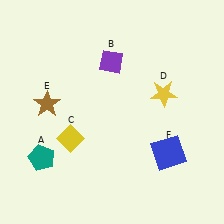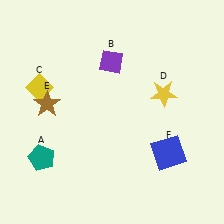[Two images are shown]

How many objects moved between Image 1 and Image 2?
1 object moved between the two images.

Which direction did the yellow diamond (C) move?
The yellow diamond (C) moved up.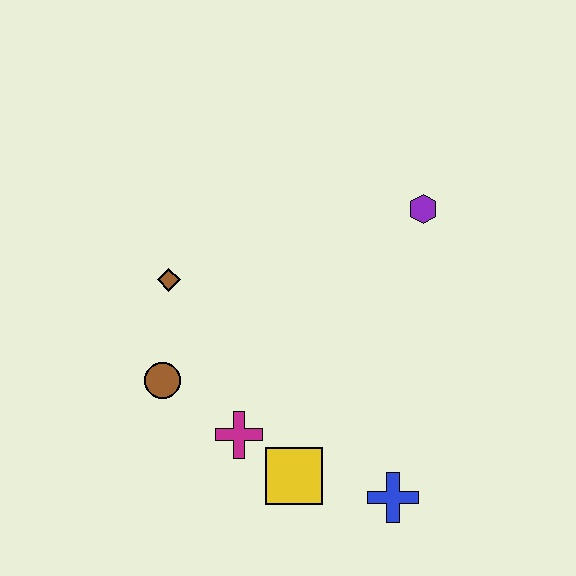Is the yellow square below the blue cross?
No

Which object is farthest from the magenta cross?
The purple hexagon is farthest from the magenta cross.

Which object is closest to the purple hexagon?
The brown diamond is closest to the purple hexagon.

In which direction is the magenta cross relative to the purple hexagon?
The magenta cross is below the purple hexagon.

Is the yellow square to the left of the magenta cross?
No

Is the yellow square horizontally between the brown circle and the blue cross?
Yes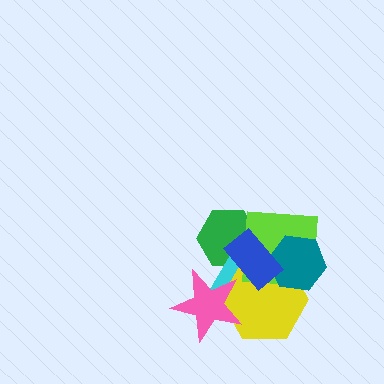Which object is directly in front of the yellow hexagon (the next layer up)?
The lime square is directly in front of the yellow hexagon.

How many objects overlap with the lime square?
5 objects overlap with the lime square.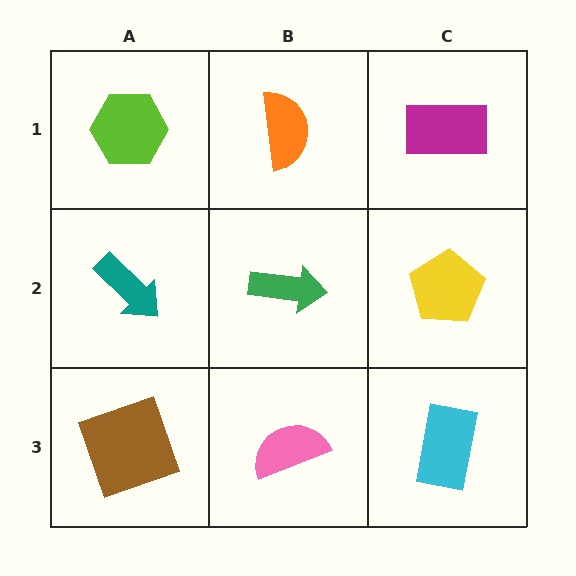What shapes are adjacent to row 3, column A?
A teal arrow (row 2, column A), a pink semicircle (row 3, column B).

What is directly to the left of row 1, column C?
An orange semicircle.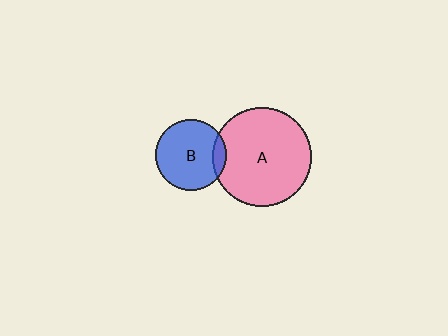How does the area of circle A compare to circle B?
Approximately 2.0 times.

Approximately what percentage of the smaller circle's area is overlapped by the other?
Approximately 10%.